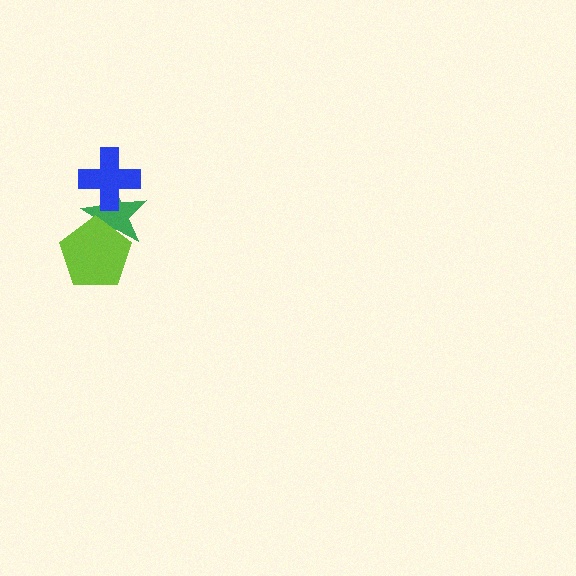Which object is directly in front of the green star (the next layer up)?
The blue cross is directly in front of the green star.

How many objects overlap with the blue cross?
1 object overlaps with the blue cross.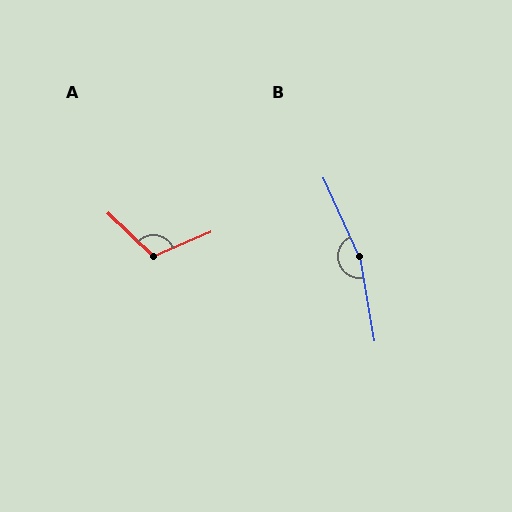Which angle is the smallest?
A, at approximately 113 degrees.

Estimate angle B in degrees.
Approximately 165 degrees.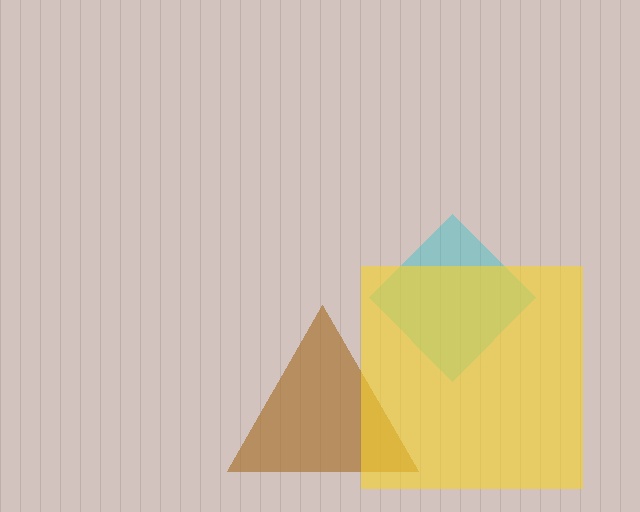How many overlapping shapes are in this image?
There are 3 overlapping shapes in the image.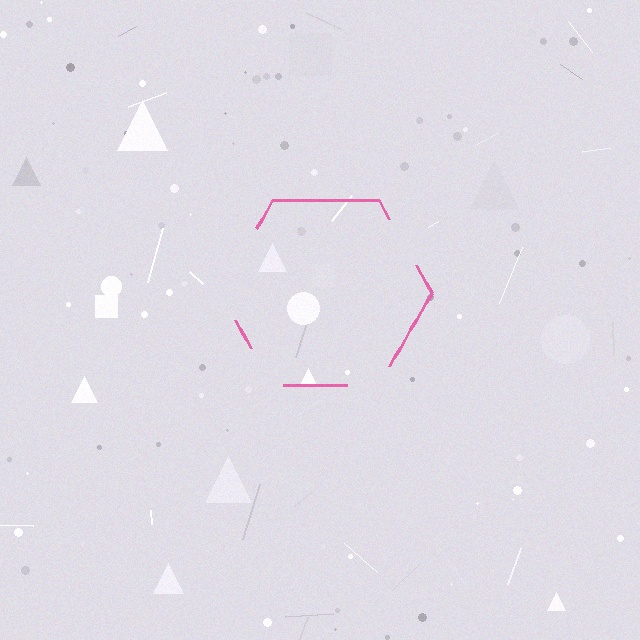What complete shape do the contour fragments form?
The contour fragments form a hexagon.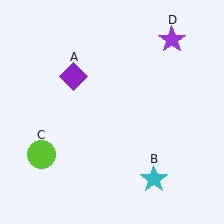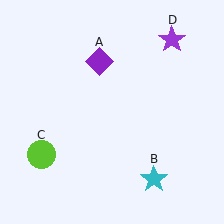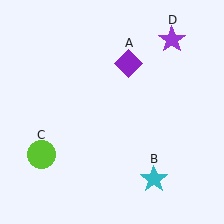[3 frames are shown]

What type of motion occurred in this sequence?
The purple diamond (object A) rotated clockwise around the center of the scene.